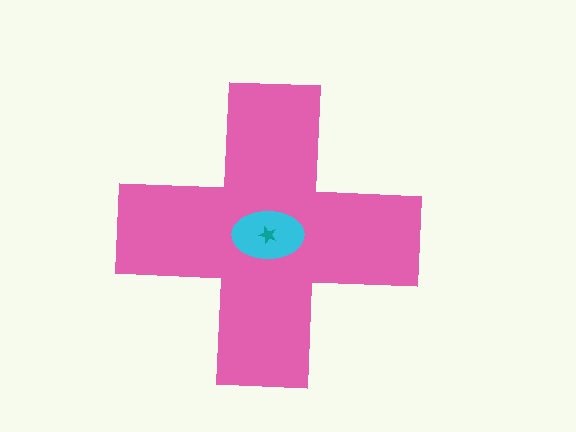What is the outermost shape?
The pink cross.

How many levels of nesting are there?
3.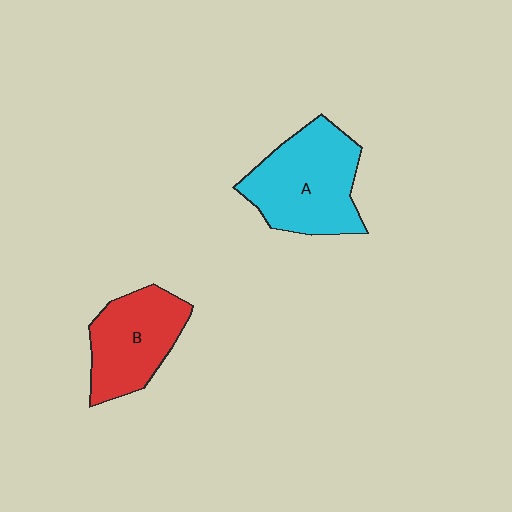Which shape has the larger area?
Shape A (cyan).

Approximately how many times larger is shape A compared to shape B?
Approximately 1.3 times.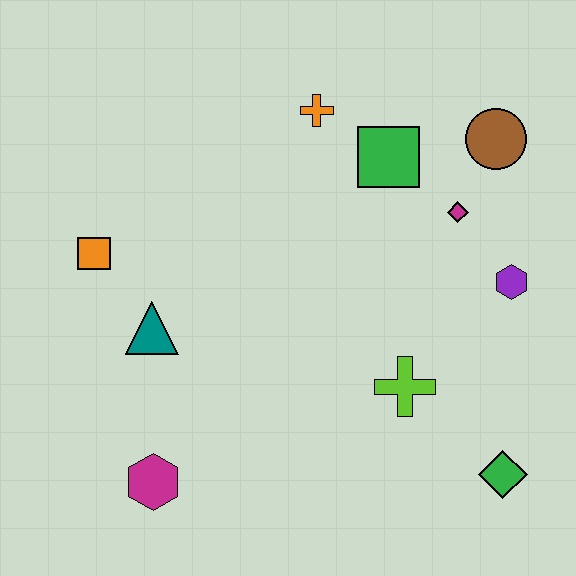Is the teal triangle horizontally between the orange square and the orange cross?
Yes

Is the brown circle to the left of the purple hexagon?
Yes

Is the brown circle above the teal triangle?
Yes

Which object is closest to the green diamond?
The lime cross is closest to the green diamond.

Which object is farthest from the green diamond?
The orange square is farthest from the green diamond.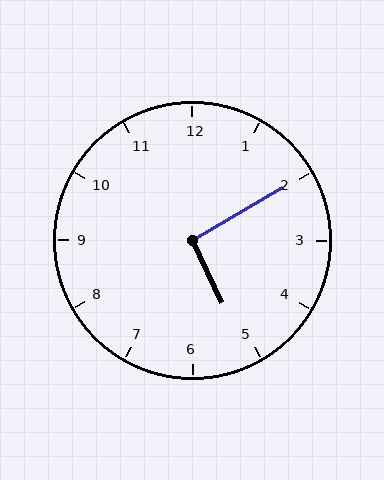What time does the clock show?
5:10.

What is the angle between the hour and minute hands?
Approximately 95 degrees.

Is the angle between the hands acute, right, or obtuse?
It is right.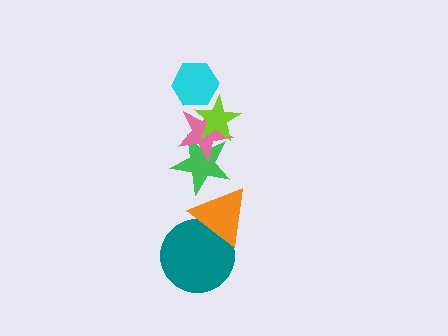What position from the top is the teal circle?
The teal circle is 6th from the top.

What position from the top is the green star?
The green star is 4th from the top.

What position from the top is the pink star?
The pink star is 3rd from the top.